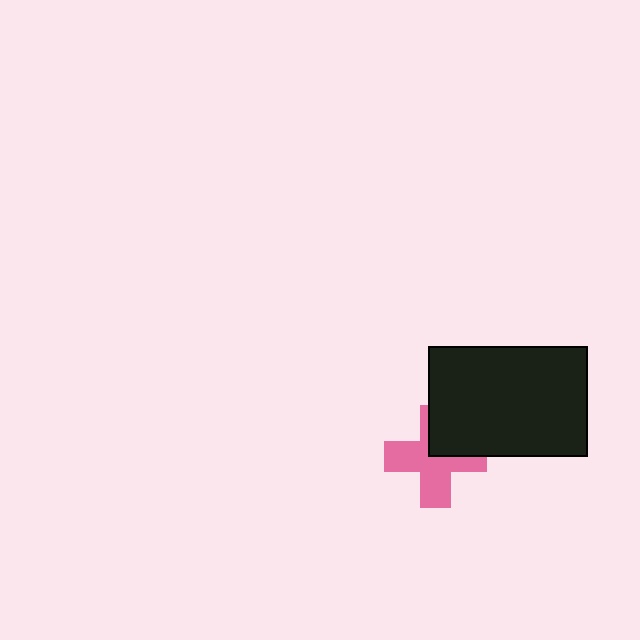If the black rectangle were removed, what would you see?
You would see the complete pink cross.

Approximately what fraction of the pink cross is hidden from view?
Roughly 34% of the pink cross is hidden behind the black rectangle.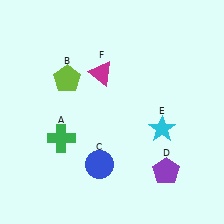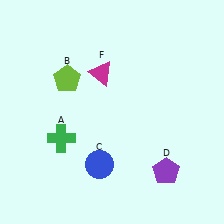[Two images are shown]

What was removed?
The cyan star (E) was removed in Image 2.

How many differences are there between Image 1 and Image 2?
There is 1 difference between the two images.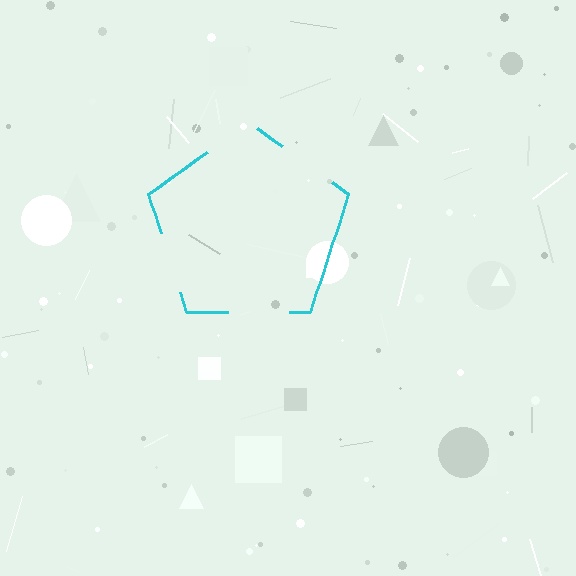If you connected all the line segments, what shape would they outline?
They would outline a pentagon.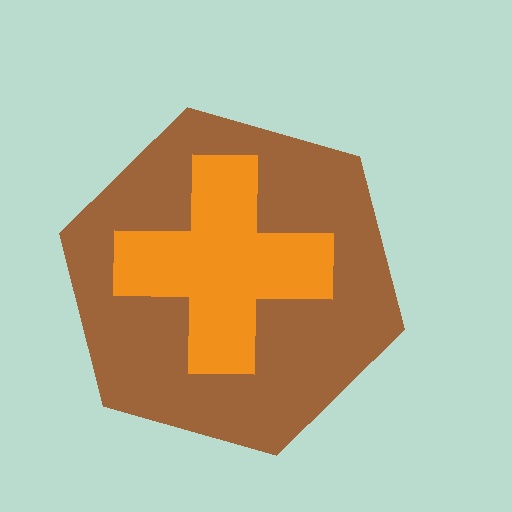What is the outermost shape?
The brown hexagon.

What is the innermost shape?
The orange cross.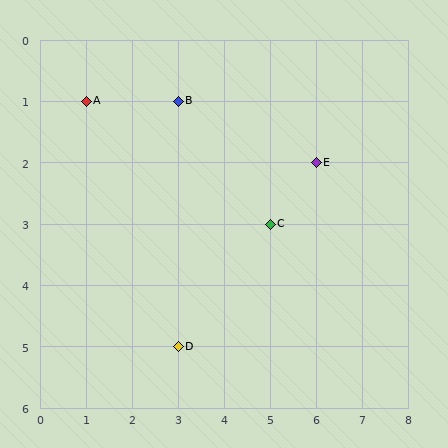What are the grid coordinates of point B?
Point B is at grid coordinates (3, 1).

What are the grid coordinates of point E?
Point E is at grid coordinates (6, 2).